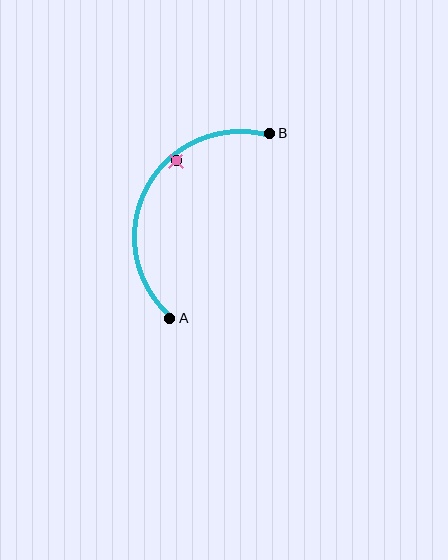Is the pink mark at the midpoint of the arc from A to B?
No — the pink mark does not lie on the arc at all. It sits slightly inside the curve.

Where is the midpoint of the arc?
The arc midpoint is the point on the curve farthest from the straight line joining A and B. It sits to the left of that line.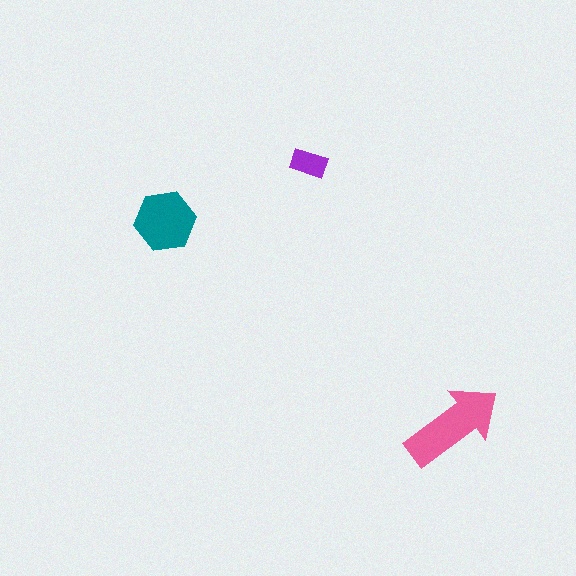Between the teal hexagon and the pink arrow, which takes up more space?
The pink arrow.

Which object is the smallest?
The purple rectangle.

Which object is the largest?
The pink arrow.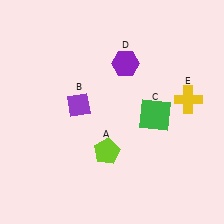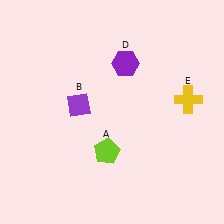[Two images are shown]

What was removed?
The green square (C) was removed in Image 2.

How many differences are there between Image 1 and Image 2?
There is 1 difference between the two images.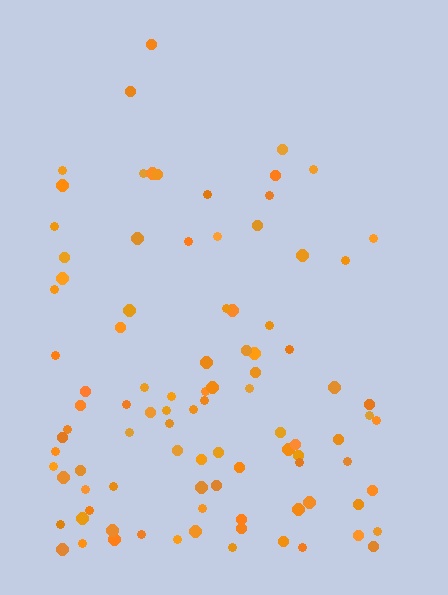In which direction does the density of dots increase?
From top to bottom, with the bottom side densest.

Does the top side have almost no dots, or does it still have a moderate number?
Still a moderate number, just noticeably fewer than the bottom.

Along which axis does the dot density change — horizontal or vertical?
Vertical.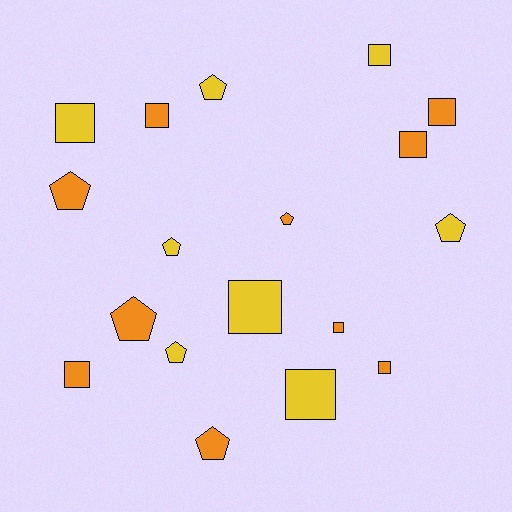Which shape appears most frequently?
Square, with 10 objects.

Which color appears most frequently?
Orange, with 10 objects.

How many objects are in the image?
There are 18 objects.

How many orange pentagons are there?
There are 4 orange pentagons.